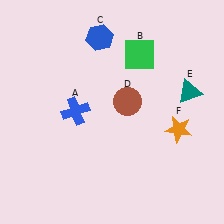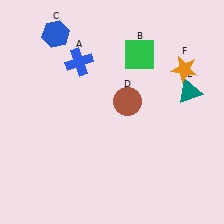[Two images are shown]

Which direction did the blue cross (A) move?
The blue cross (A) moved up.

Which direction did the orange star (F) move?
The orange star (F) moved up.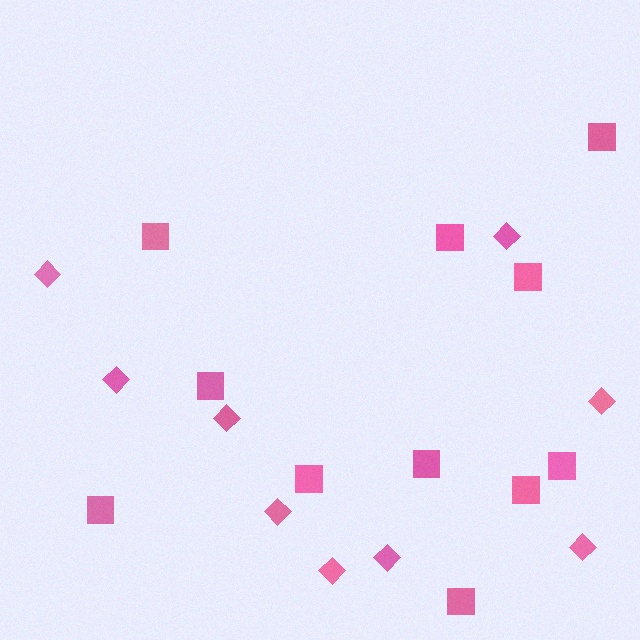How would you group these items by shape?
There are 2 groups: one group of diamonds (9) and one group of squares (11).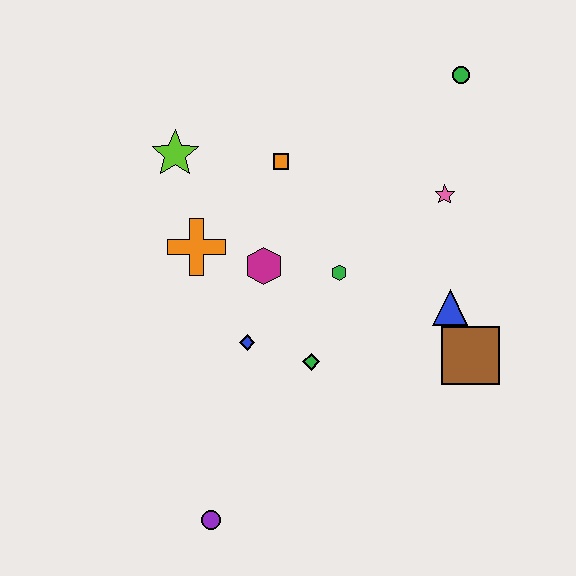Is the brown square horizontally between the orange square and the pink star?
No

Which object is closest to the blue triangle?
The brown square is closest to the blue triangle.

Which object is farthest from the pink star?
The purple circle is farthest from the pink star.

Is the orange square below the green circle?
Yes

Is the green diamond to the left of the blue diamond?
No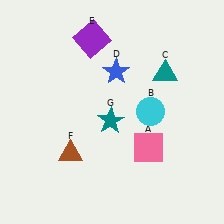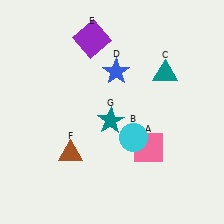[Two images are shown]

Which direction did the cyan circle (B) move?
The cyan circle (B) moved down.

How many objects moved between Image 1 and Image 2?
1 object moved between the two images.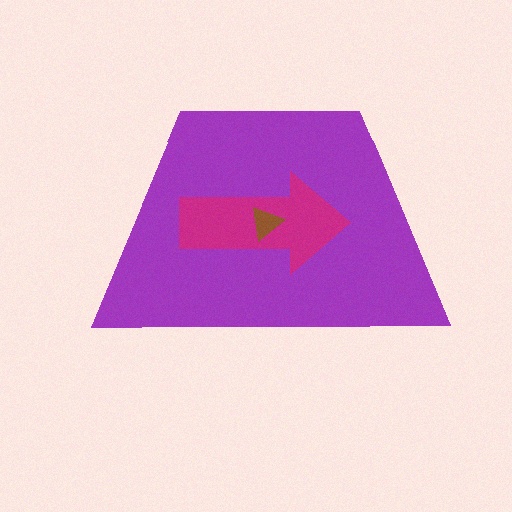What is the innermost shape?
The brown triangle.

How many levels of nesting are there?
3.